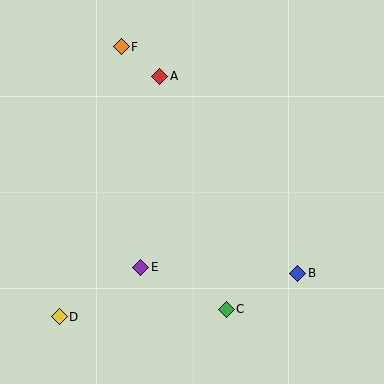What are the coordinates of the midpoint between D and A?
The midpoint between D and A is at (109, 197).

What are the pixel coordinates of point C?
Point C is at (226, 309).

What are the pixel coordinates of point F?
Point F is at (121, 47).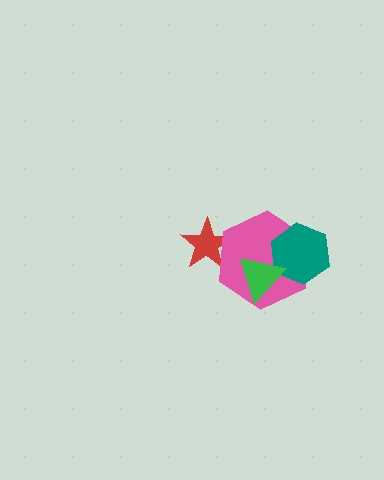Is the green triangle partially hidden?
No, no other shape covers it.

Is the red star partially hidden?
Yes, it is partially covered by another shape.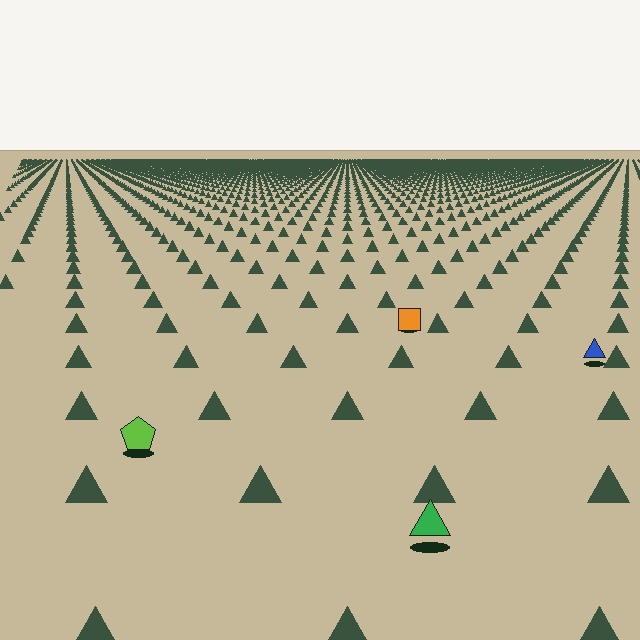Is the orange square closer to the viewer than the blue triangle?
No. The blue triangle is closer — you can tell from the texture gradient: the ground texture is coarser near it.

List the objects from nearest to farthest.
From nearest to farthest: the green triangle, the lime pentagon, the blue triangle, the orange square.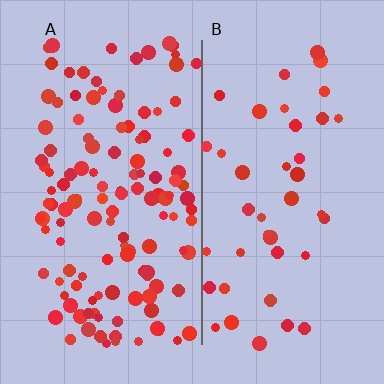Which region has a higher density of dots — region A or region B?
A (the left).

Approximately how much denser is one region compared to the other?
Approximately 3.1× — region A over region B.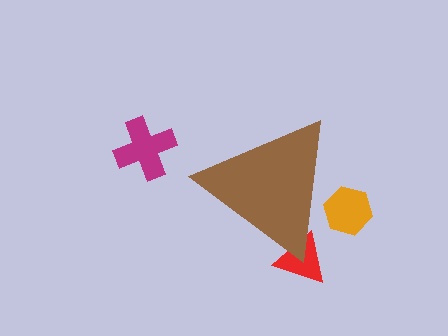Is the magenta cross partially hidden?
No, the magenta cross is fully visible.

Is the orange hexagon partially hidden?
Yes, the orange hexagon is partially hidden behind the brown triangle.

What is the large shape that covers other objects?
A brown triangle.